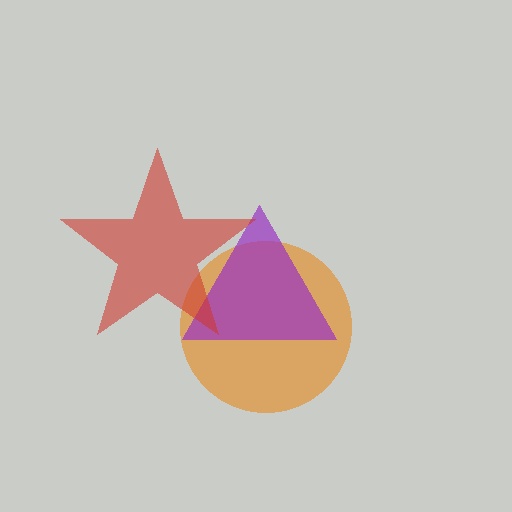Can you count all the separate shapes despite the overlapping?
Yes, there are 3 separate shapes.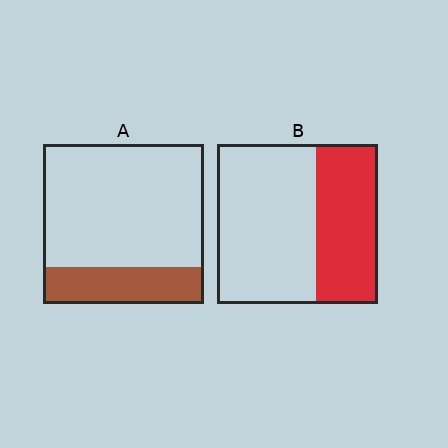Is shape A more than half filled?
No.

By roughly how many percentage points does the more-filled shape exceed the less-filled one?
By roughly 15 percentage points (B over A).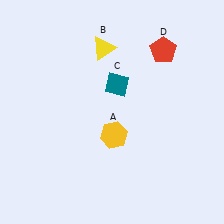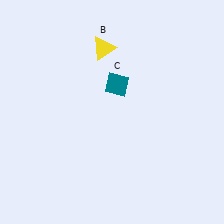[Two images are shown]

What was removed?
The yellow hexagon (A), the red pentagon (D) were removed in Image 2.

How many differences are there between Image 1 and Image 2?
There are 2 differences between the two images.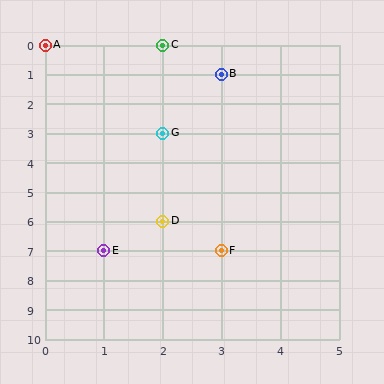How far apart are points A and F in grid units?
Points A and F are 3 columns and 7 rows apart (about 7.6 grid units diagonally).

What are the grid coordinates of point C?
Point C is at grid coordinates (2, 0).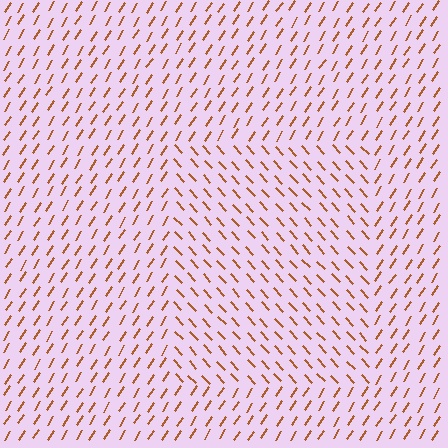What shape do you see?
I see a rectangle.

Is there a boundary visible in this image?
Yes, there is a texture boundary formed by a change in line orientation.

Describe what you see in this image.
The image is filled with small brown line segments. A rectangle region in the image has lines oriented differently from the surrounding lines, creating a visible texture boundary.